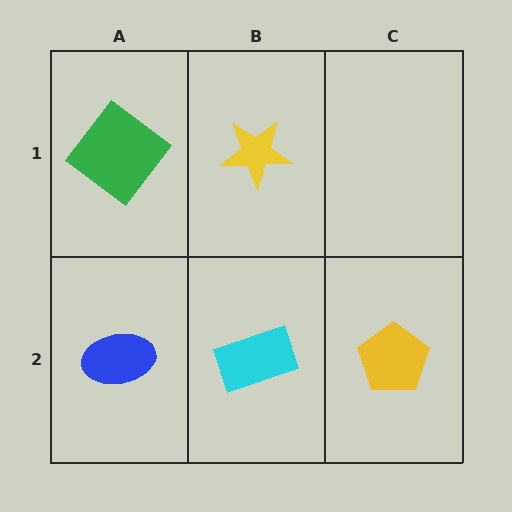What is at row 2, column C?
A yellow pentagon.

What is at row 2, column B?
A cyan rectangle.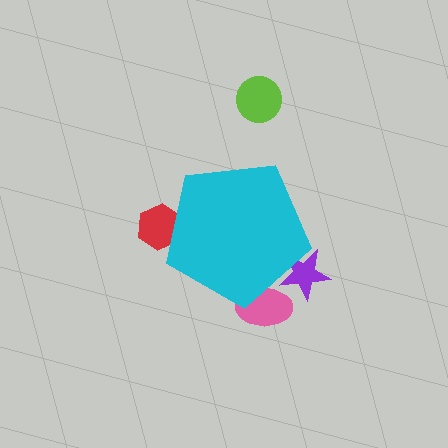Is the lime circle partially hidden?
No, the lime circle is fully visible.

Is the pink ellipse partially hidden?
Yes, the pink ellipse is partially hidden behind the cyan pentagon.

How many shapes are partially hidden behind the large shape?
3 shapes are partially hidden.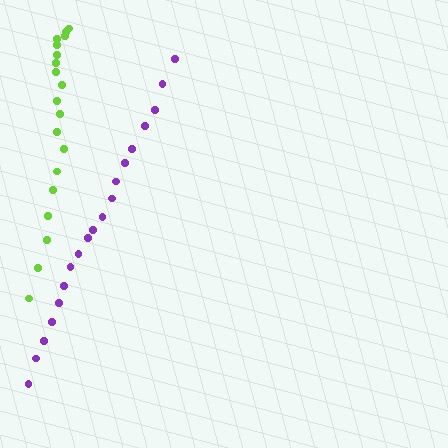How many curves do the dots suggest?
There are 2 distinct paths.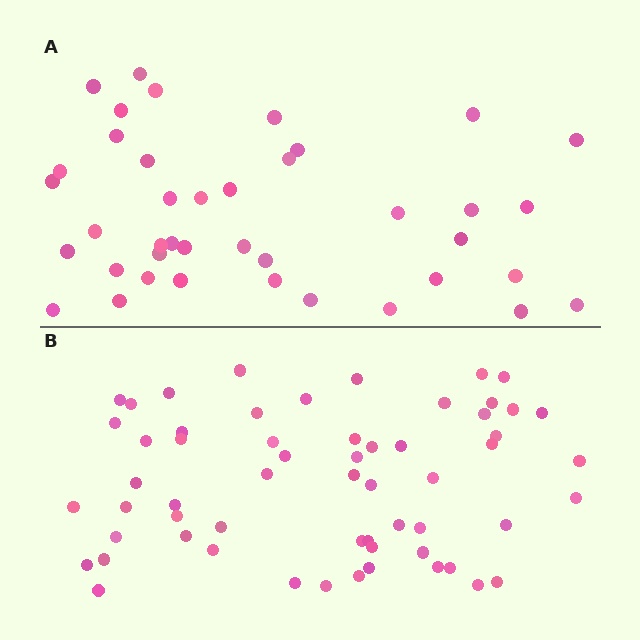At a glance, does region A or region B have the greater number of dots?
Region B (the bottom region) has more dots.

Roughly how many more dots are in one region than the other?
Region B has approximately 20 more dots than region A.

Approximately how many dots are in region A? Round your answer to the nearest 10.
About 40 dots.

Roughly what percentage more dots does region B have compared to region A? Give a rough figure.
About 50% more.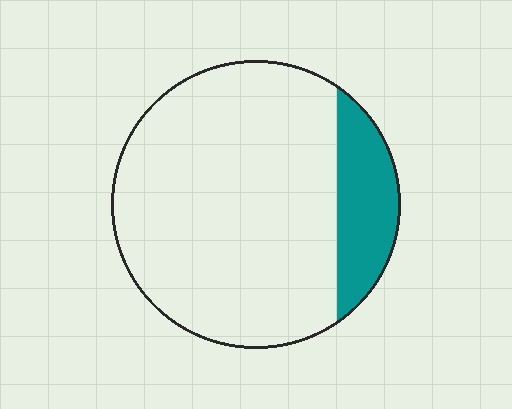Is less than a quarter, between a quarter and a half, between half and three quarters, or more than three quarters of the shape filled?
Less than a quarter.